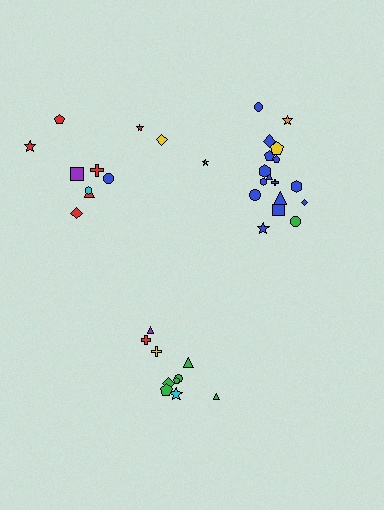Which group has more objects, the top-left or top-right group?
The top-right group.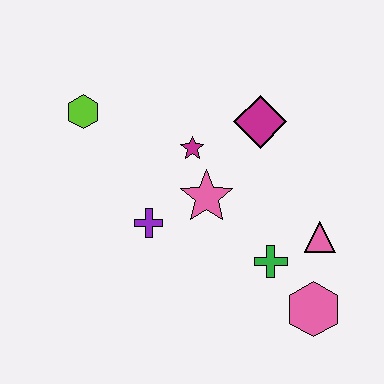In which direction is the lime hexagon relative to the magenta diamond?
The lime hexagon is to the left of the magenta diamond.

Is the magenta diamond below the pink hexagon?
No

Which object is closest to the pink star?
The magenta star is closest to the pink star.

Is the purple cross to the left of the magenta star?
Yes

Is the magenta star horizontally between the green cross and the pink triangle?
No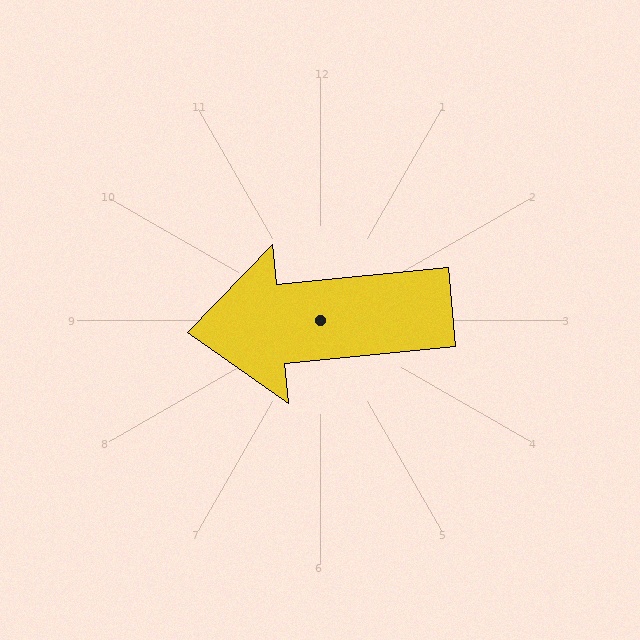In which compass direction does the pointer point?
West.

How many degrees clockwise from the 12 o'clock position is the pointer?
Approximately 264 degrees.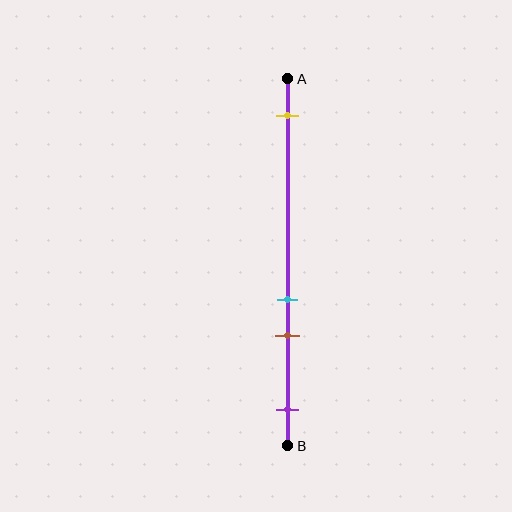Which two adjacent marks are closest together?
The cyan and brown marks are the closest adjacent pair.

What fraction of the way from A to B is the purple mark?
The purple mark is approximately 90% (0.9) of the way from A to B.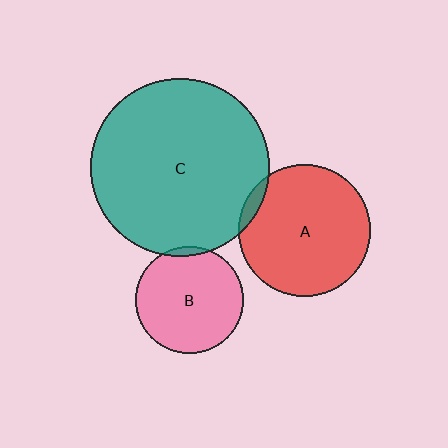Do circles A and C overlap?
Yes.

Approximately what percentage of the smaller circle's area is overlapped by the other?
Approximately 5%.